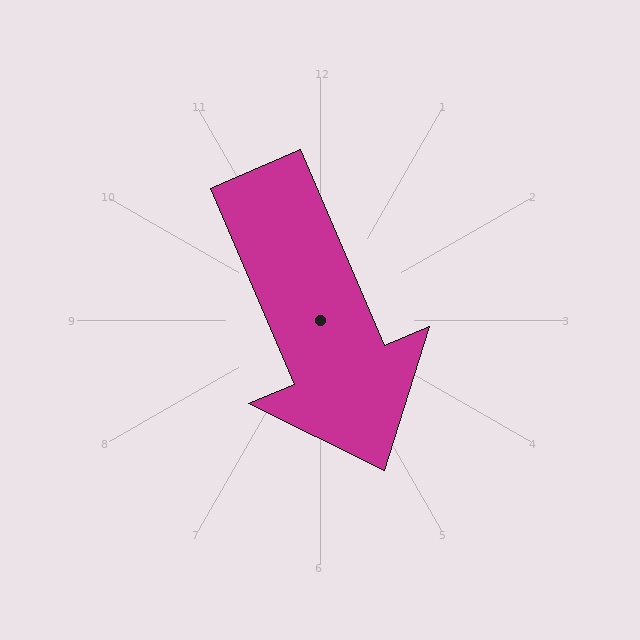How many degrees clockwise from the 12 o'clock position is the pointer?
Approximately 157 degrees.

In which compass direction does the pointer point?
Southeast.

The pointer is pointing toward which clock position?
Roughly 5 o'clock.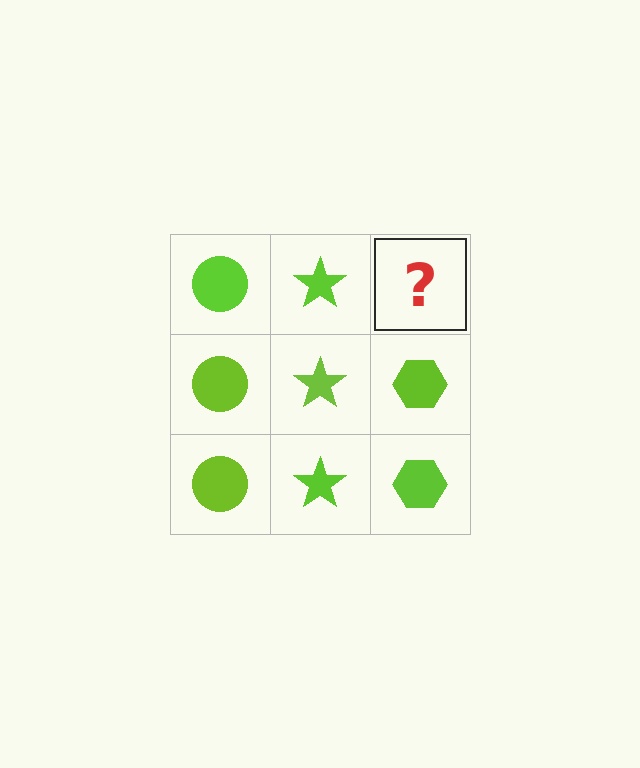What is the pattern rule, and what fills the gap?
The rule is that each column has a consistent shape. The gap should be filled with a lime hexagon.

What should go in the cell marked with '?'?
The missing cell should contain a lime hexagon.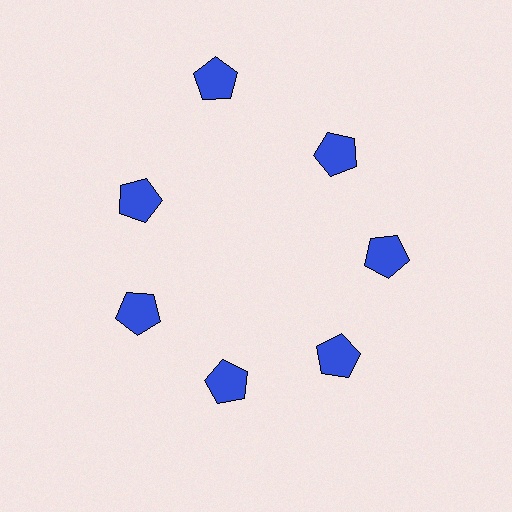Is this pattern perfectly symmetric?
No. The 7 blue pentagons are arranged in a ring, but one element near the 12 o'clock position is pushed outward from the center, breaking the 7-fold rotational symmetry.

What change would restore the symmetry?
The symmetry would be restored by moving it inward, back onto the ring so that all 7 pentagons sit at equal angles and equal distance from the center.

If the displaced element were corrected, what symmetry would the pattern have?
It would have 7-fold rotational symmetry — the pattern would map onto itself every 51 degrees.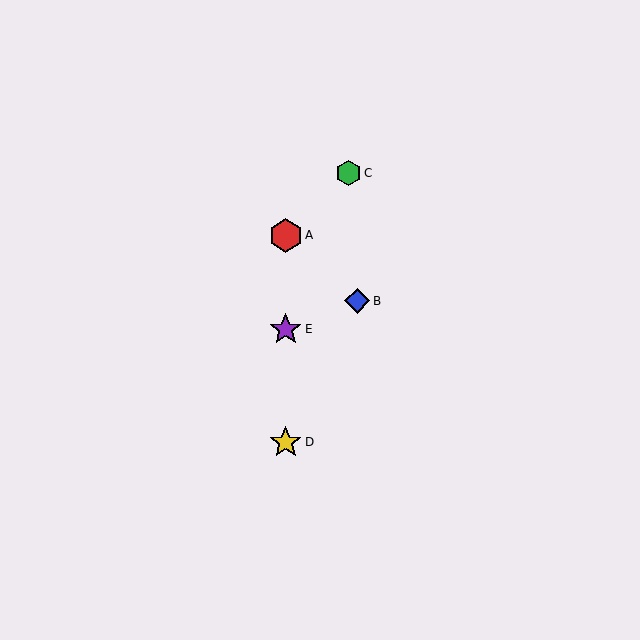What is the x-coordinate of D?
Object D is at x≈286.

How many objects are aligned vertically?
3 objects (A, D, E) are aligned vertically.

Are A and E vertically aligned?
Yes, both are at x≈286.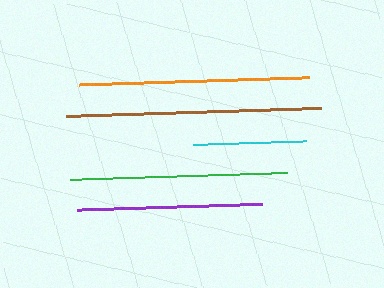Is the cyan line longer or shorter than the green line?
The green line is longer than the cyan line.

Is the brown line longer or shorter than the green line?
The brown line is longer than the green line.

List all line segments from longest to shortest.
From longest to shortest: brown, orange, green, purple, cyan.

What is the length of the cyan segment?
The cyan segment is approximately 113 pixels long.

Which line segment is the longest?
The brown line is the longest at approximately 255 pixels.